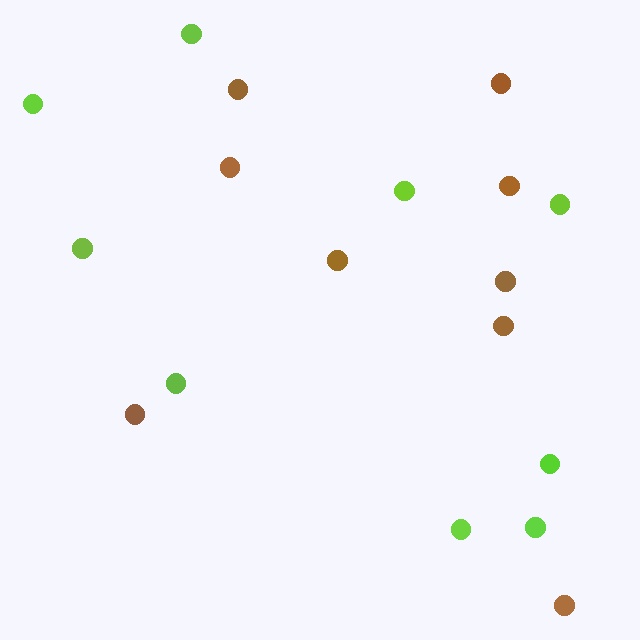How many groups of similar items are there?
There are 2 groups: one group of brown circles (9) and one group of lime circles (9).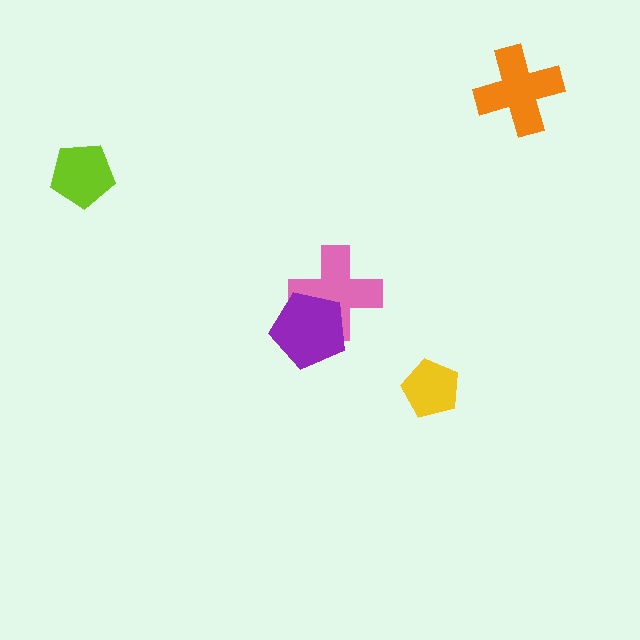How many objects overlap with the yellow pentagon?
0 objects overlap with the yellow pentagon.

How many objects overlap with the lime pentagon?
0 objects overlap with the lime pentagon.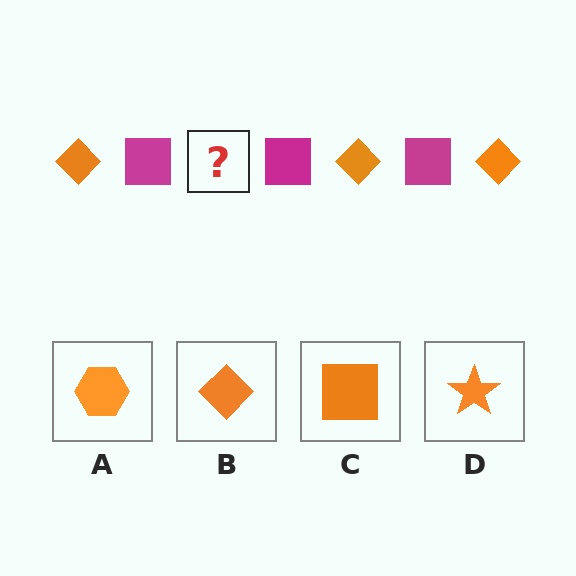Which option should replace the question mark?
Option B.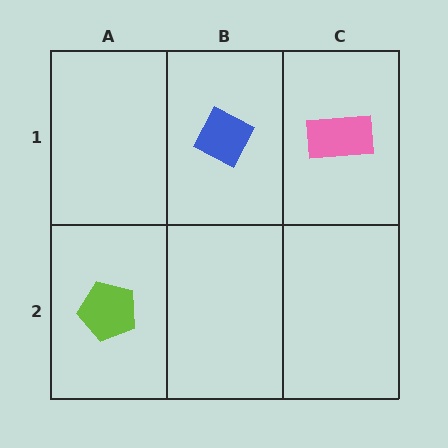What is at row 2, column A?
A lime pentagon.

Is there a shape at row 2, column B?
No, that cell is empty.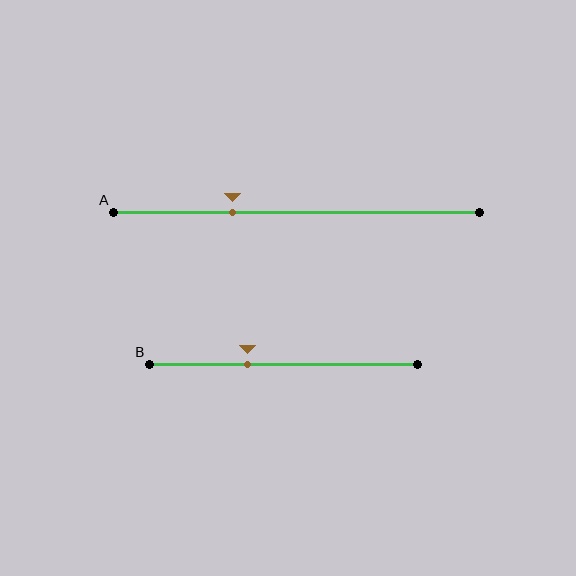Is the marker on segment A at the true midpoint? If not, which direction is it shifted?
No, the marker on segment A is shifted to the left by about 18% of the segment length.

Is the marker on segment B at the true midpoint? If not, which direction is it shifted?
No, the marker on segment B is shifted to the left by about 13% of the segment length.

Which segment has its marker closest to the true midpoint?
Segment B has its marker closest to the true midpoint.